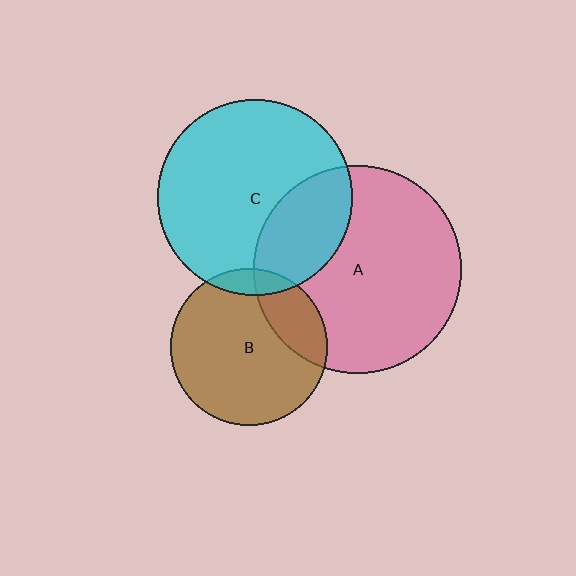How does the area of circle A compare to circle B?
Approximately 1.7 times.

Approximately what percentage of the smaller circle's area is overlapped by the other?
Approximately 10%.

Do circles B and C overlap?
Yes.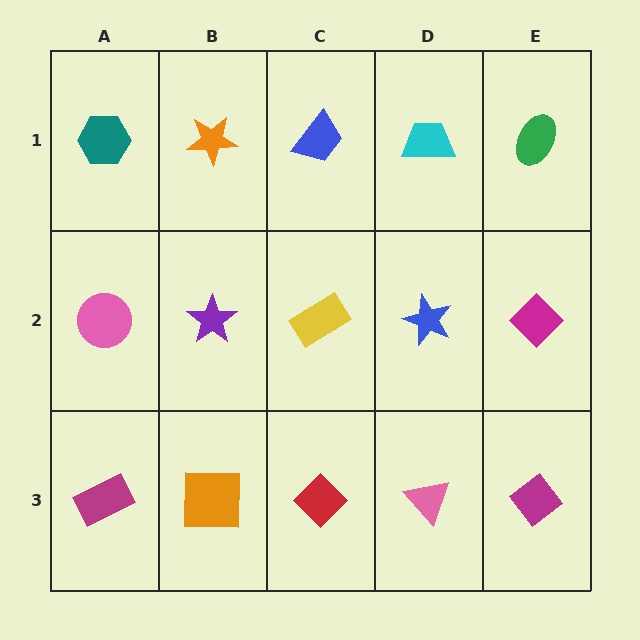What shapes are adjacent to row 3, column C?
A yellow rectangle (row 2, column C), an orange square (row 3, column B), a pink triangle (row 3, column D).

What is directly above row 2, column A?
A teal hexagon.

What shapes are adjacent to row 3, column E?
A magenta diamond (row 2, column E), a pink triangle (row 3, column D).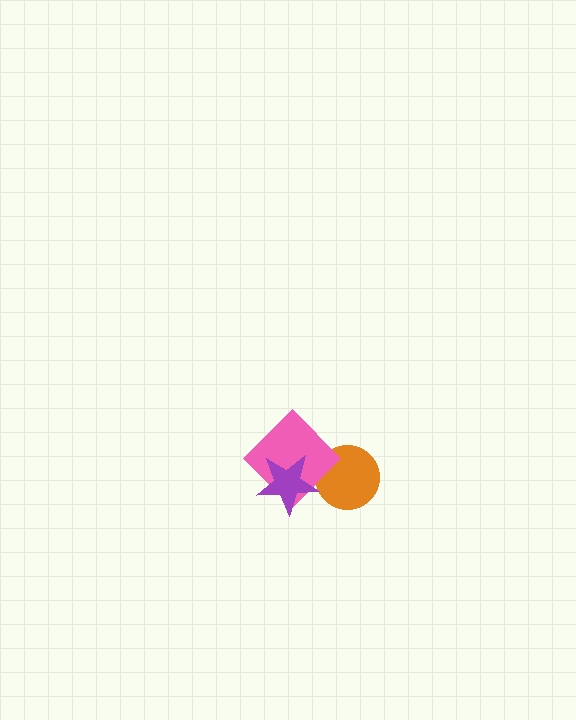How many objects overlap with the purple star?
1 object overlaps with the purple star.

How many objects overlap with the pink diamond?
2 objects overlap with the pink diamond.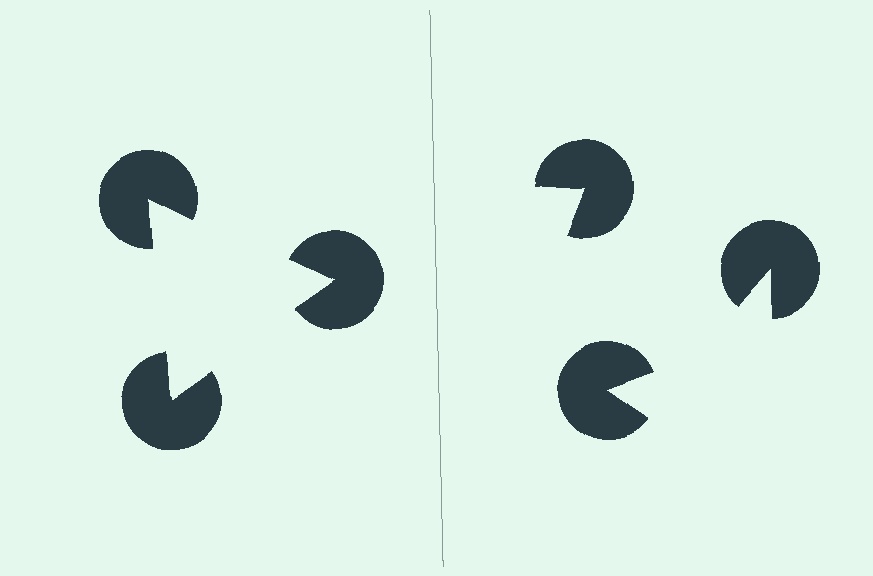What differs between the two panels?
The pac-man discs are positioned identically on both sides; only the wedge orientations differ. On the left they align to a triangle; on the right they are misaligned.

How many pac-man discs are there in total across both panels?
6 — 3 on each side.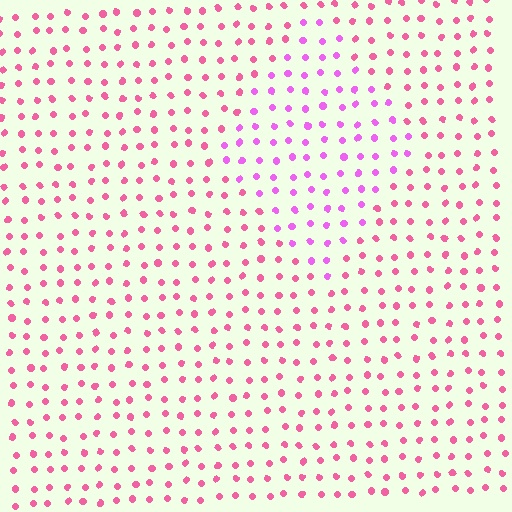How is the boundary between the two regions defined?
The boundary is defined purely by a slight shift in hue (about 35 degrees). Spacing, size, and orientation are identical on both sides.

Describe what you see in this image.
The image is filled with small pink elements in a uniform arrangement. A diamond-shaped region is visible where the elements are tinted to a slightly different hue, forming a subtle color boundary.